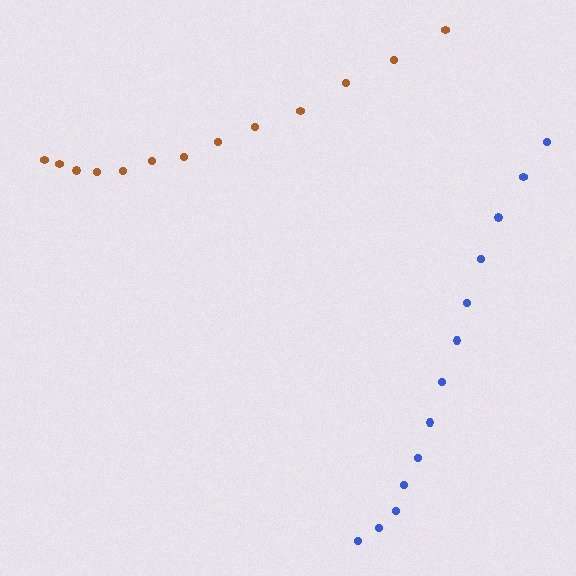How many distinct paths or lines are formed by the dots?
There are 2 distinct paths.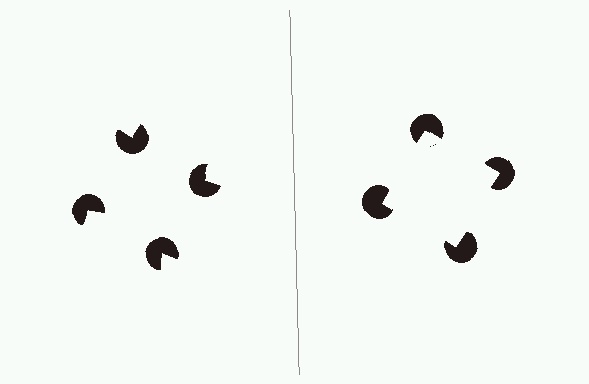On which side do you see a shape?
An illusory square appears on the right side. On the left side the wedge cuts are rotated, so no coherent shape forms.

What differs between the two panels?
The pac-man discs are positioned identically on both sides; only the wedge orientations differ. On the right they align to a square; on the left they are misaligned.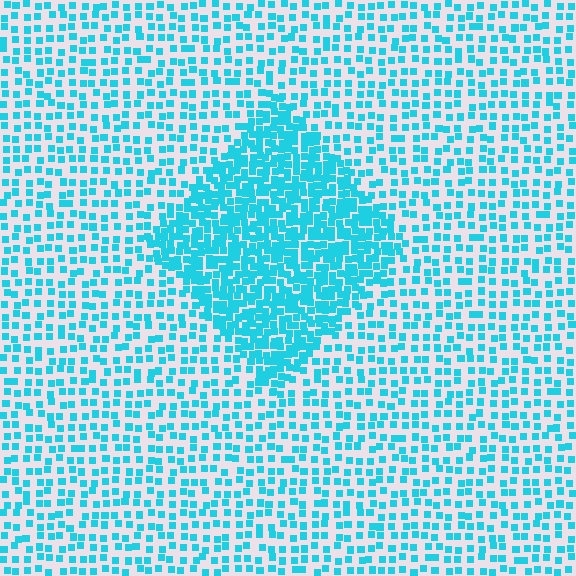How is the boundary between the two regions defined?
The boundary is defined by a change in element density (approximately 2.3x ratio). All elements are the same color, size, and shape.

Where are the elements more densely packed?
The elements are more densely packed inside the diamond boundary.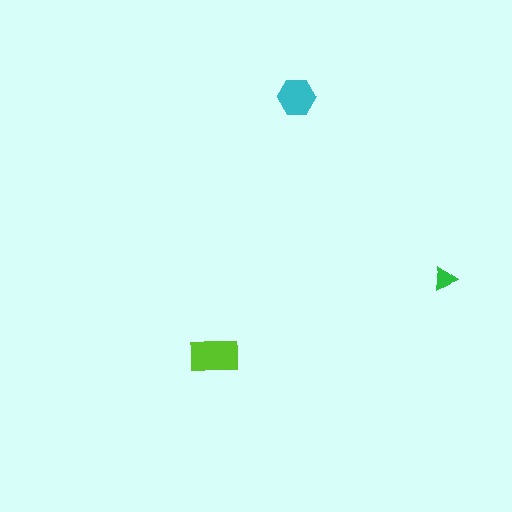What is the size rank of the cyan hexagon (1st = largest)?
2nd.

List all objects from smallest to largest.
The green triangle, the cyan hexagon, the lime rectangle.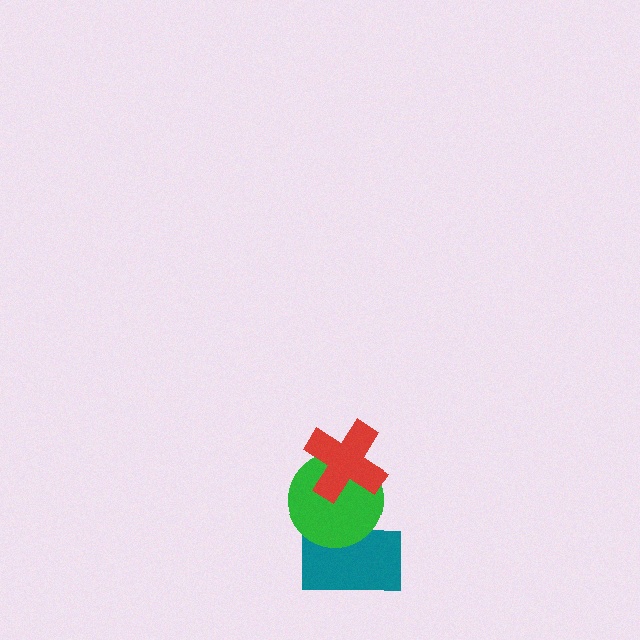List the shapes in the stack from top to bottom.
From top to bottom: the red cross, the green circle, the teal rectangle.